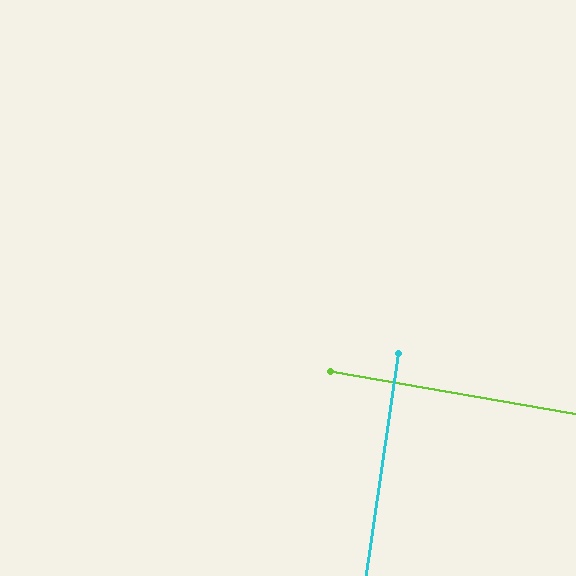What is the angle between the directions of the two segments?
Approximately 88 degrees.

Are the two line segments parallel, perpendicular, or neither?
Perpendicular — they meet at approximately 88°.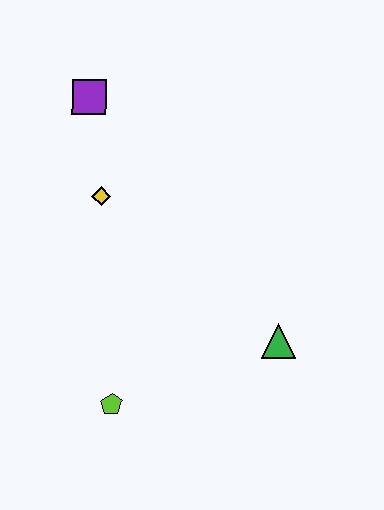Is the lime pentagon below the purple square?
Yes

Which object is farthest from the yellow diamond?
The green triangle is farthest from the yellow diamond.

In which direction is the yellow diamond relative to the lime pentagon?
The yellow diamond is above the lime pentagon.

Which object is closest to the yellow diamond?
The purple square is closest to the yellow diamond.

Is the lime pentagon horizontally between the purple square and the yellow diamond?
No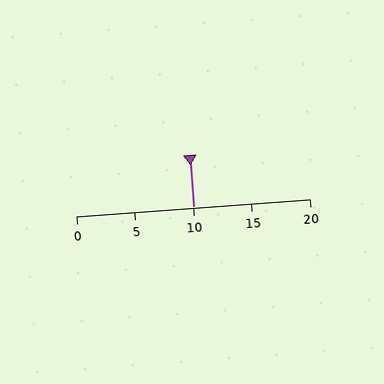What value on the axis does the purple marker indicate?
The marker indicates approximately 10.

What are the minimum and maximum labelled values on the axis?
The axis runs from 0 to 20.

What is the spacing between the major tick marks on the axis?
The major ticks are spaced 5 apart.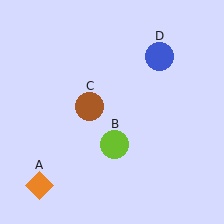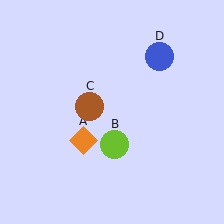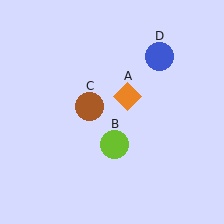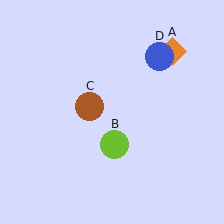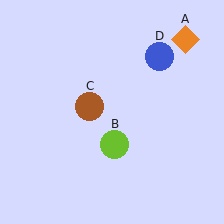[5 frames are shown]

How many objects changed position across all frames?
1 object changed position: orange diamond (object A).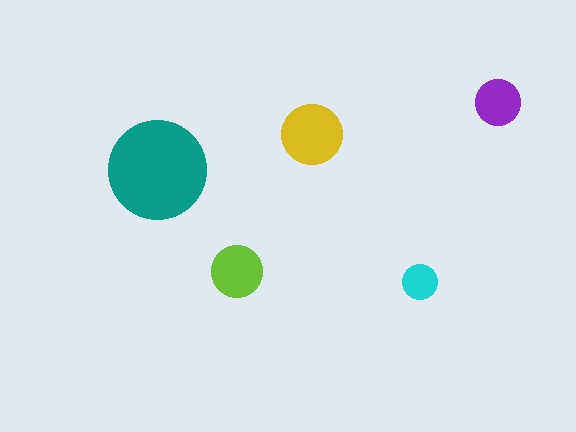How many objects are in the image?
There are 5 objects in the image.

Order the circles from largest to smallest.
the teal one, the yellow one, the lime one, the purple one, the cyan one.